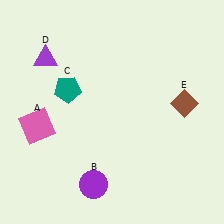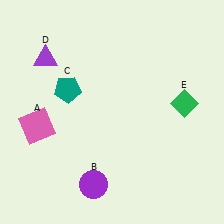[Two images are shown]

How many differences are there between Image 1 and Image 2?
There is 1 difference between the two images.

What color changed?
The diamond (E) changed from brown in Image 1 to green in Image 2.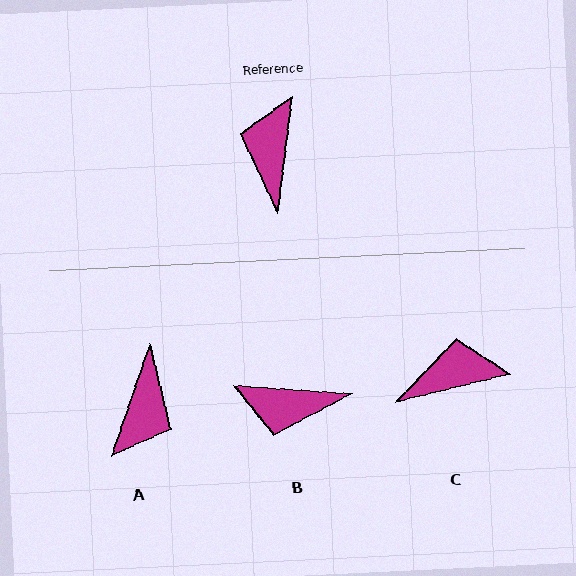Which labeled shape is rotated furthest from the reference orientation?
A, about 168 degrees away.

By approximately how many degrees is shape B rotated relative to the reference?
Approximately 93 degrees counter-clockwise.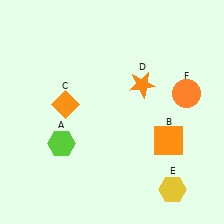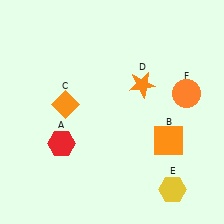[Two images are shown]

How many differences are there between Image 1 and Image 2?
There is 1 difference between the two images.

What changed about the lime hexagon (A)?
In Image 1, A is lime. In Image 2, it changed to red.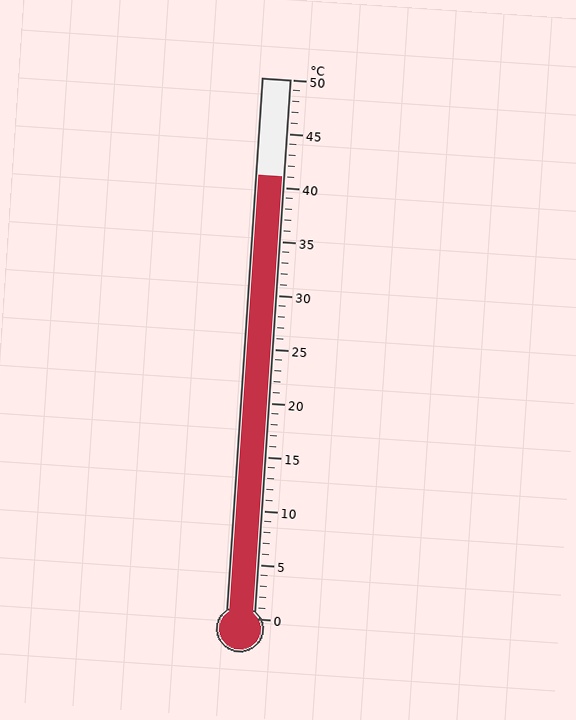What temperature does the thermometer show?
The thermometer shows approximately 41°C.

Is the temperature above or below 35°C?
The temperature is above 35°C.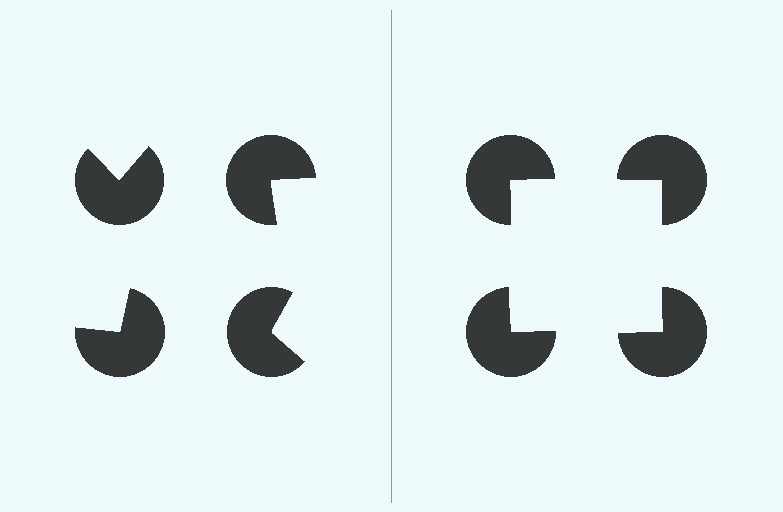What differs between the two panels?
The pac-man discs are positioned identically on both sides; only the wedge orientations differ. On the right they align to a square; on the left they are misaligned.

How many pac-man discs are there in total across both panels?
8 — 4 on each side.